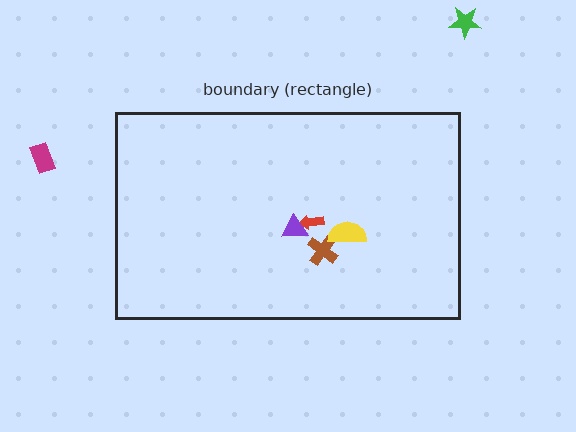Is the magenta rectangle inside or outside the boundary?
Outside.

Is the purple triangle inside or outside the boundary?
Inside.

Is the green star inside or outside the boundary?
Outside.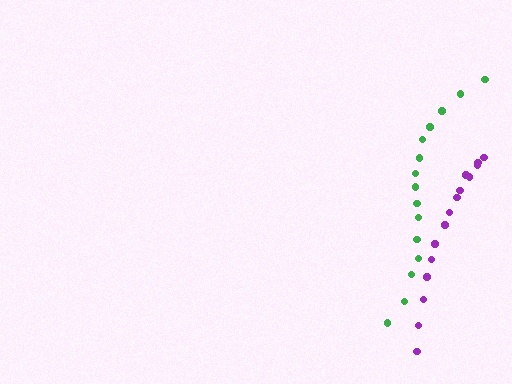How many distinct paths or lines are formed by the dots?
There are 2 distinct paths.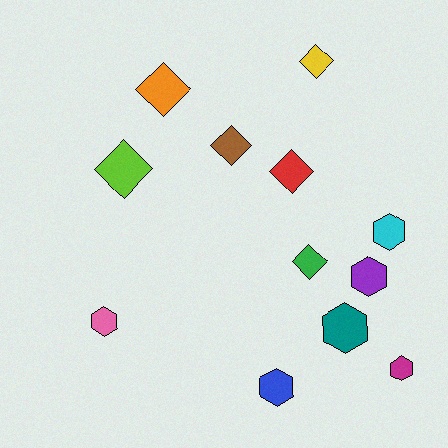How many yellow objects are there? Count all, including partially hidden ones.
There is 1 yellow object.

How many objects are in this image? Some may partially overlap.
There are 12 objects.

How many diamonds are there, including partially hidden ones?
There are 6 diamonds.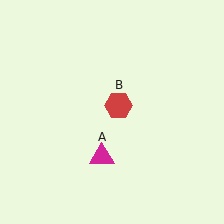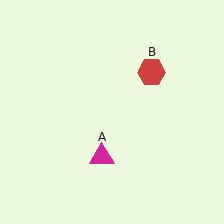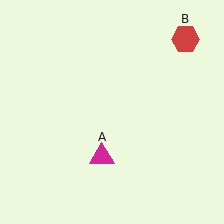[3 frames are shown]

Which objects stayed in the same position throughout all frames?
Magenta triangle (object A) remained stationary.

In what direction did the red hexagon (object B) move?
The red hexagon (object B) moved up and to the right.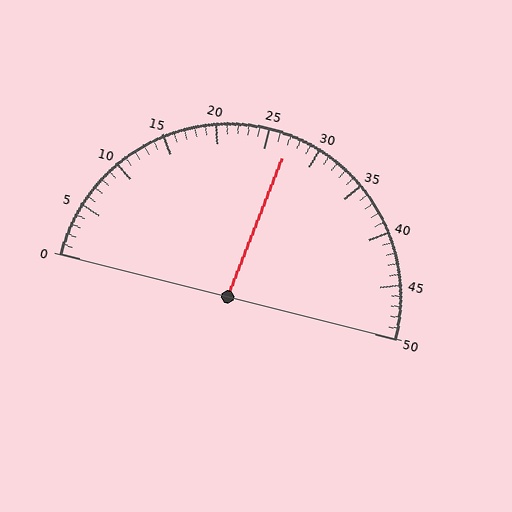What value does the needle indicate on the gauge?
The needle indicates approximately 27.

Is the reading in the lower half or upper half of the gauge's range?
The reading is in the upper half of the range (0 to 50).